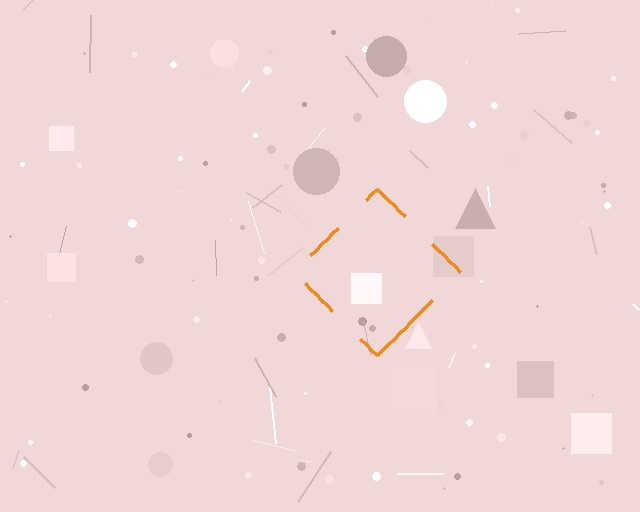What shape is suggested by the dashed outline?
The dashed outline suggests a diamond.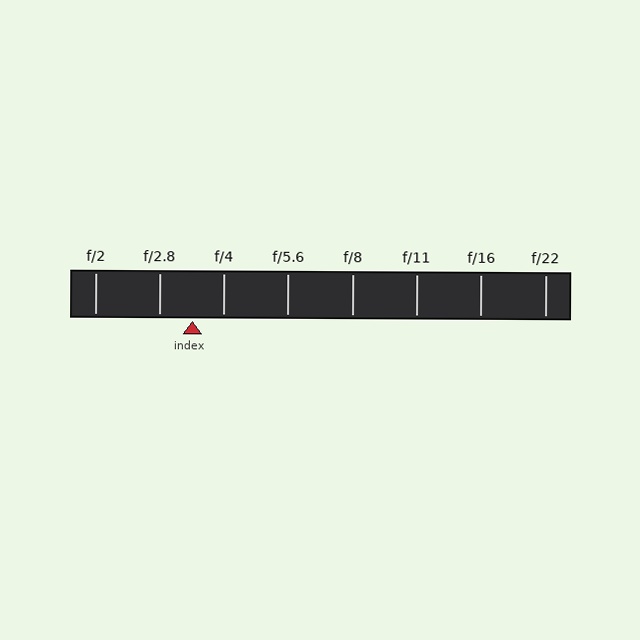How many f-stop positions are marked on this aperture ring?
There are 8 f-stop positions marked.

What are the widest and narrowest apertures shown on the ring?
The widest aperture shown is f/2 and the narrowest is f/22.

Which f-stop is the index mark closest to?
The index mark is closest to f/4.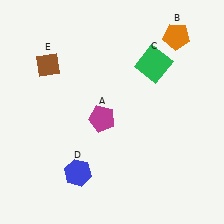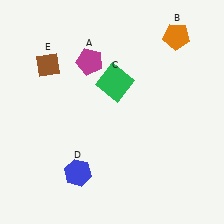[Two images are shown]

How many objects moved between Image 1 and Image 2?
2 objects moved between the two images.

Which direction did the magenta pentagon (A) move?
The magenta pentagon (A) moved up.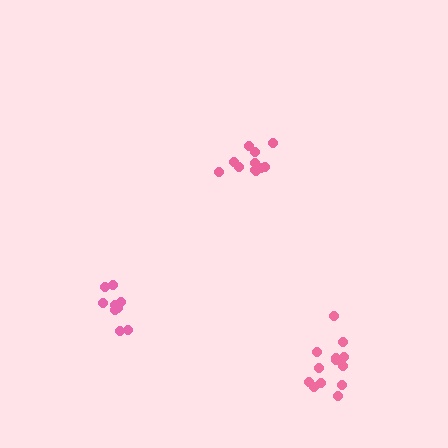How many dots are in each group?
Group 1: 11 dots, Group 2: 14 dots, Group 3: 9 dots (34 total).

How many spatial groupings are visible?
There are 3 spatial groupings.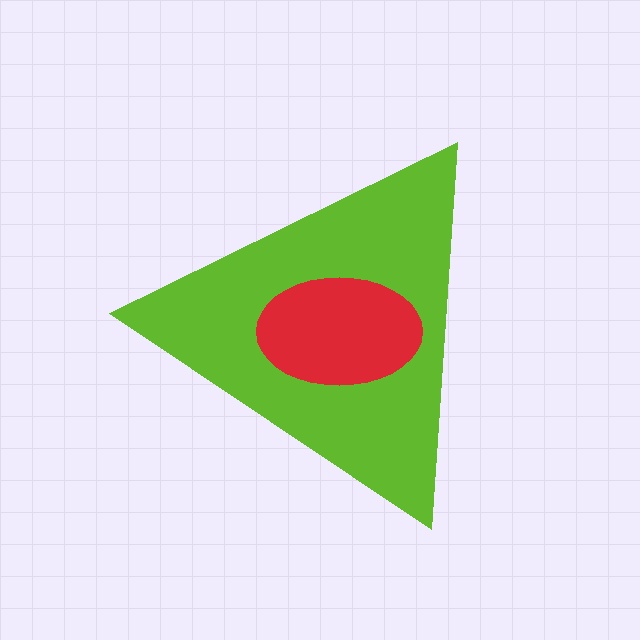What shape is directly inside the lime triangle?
The red ellipse.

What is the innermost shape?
The red ellipse.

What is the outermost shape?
The lime triangle.